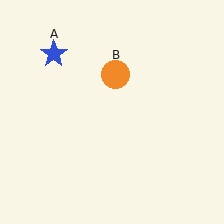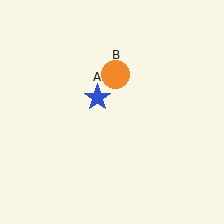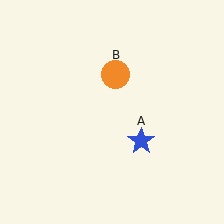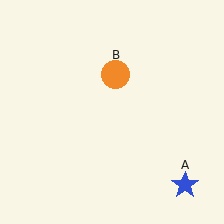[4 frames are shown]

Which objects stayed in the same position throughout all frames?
Orange circle (object B) remained stationary.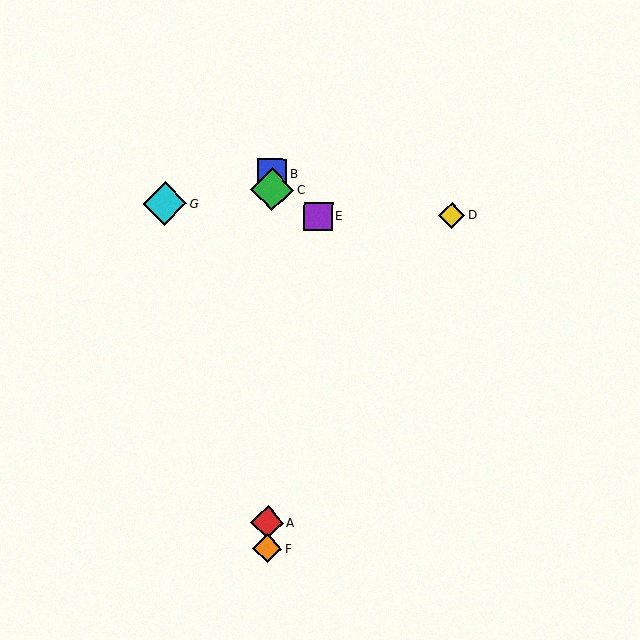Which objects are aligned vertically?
Objects A, B, C, F are aligned vertically.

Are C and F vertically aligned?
Yes, both are at x≈272.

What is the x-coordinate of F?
Object F is at x≈267.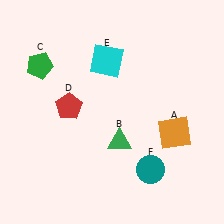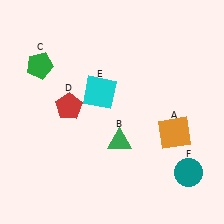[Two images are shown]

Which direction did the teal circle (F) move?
The teal circle (F) moved right.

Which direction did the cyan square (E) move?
The cyan square (E) moved down.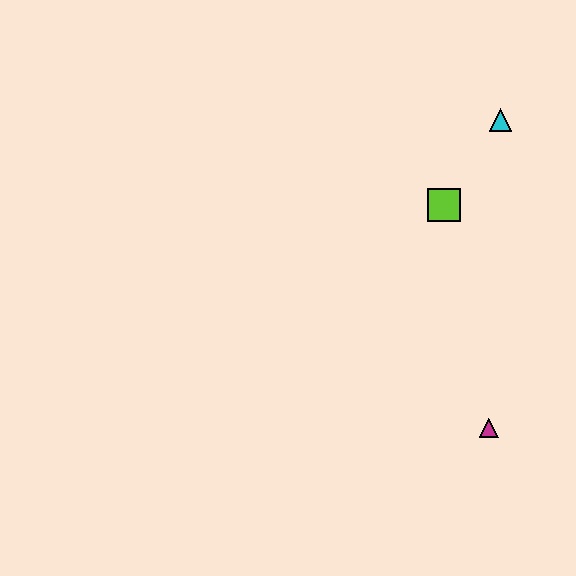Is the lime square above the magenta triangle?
Yes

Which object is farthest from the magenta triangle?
The cyan triangle is farthest from the magenta triangle.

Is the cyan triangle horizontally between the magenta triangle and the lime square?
No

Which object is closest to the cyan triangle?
The lime square is closest to the cyan triangle.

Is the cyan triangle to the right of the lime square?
Yes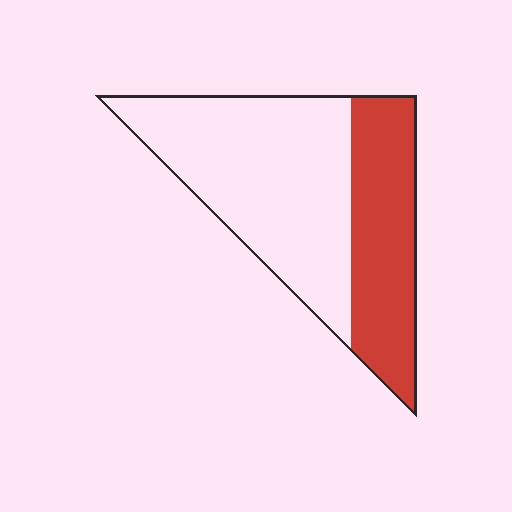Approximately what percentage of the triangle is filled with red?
Approximately 35%.